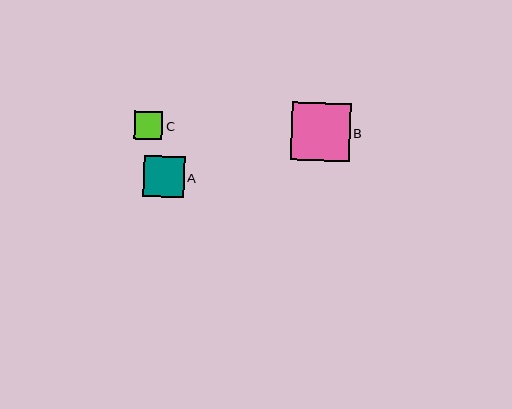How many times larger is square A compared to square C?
Square A is approximately 1.5 times the size of square C.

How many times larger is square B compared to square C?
Square B is approximately 2.1 times the size of square C.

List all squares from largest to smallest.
From largest to smallest: B, A, C.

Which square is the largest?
Square B is the largest with a size of approximately 58 pixels.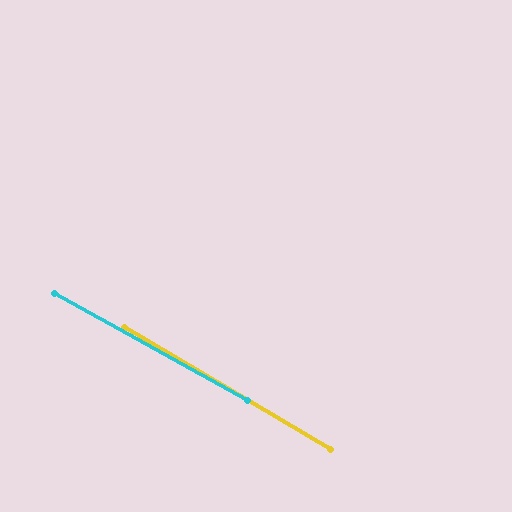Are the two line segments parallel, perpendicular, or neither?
Parallel — their directions differ by only 1.5°.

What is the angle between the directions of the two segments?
Approximately 1 degree.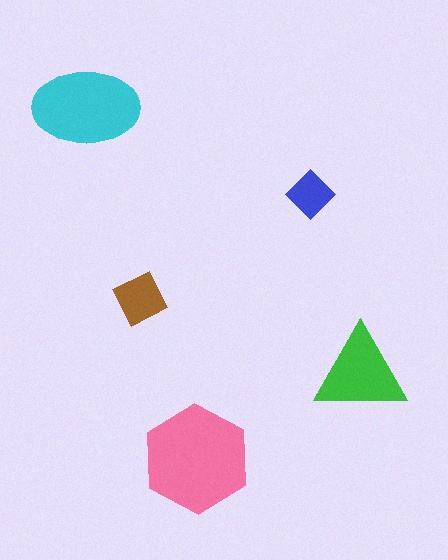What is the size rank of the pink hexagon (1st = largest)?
1st.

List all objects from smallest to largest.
The blue diamond, the brown square, the green triangle, the cyan ellipse, the pink hexagon.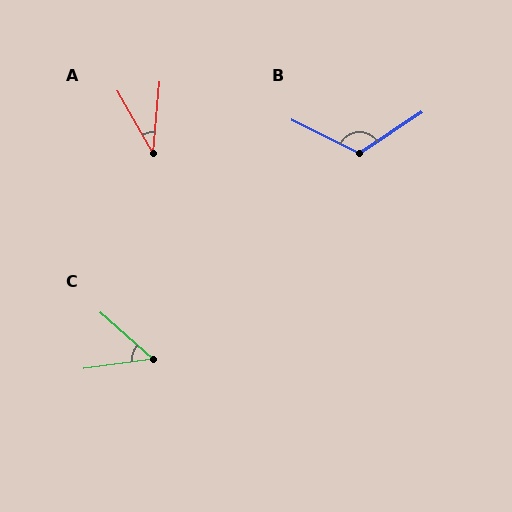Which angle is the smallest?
A, at approximately 35 degrees.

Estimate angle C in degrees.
Approximately 49 degrees.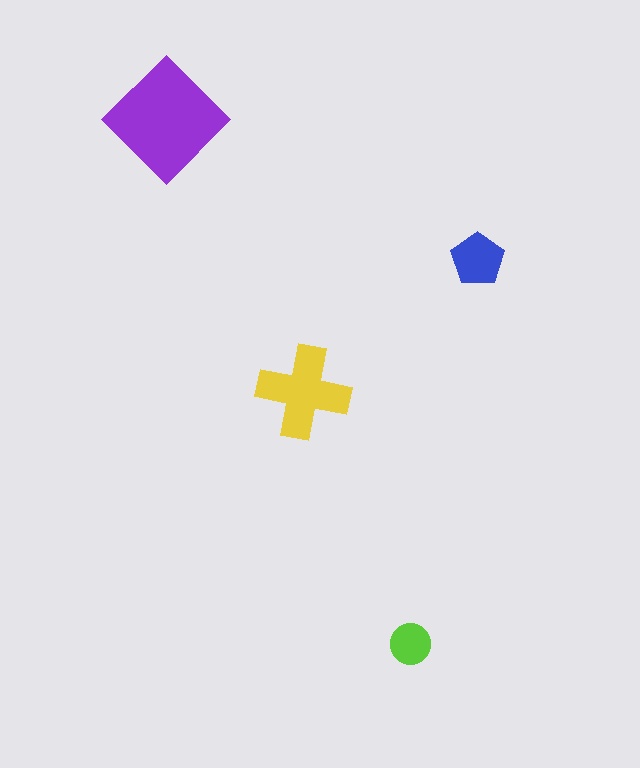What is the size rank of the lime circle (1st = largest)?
4th.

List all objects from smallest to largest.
The lime circle, the blue pentagon, the yellow cross, the purple diamond.